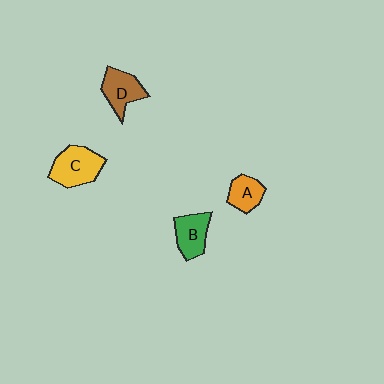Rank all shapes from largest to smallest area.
From largest to smallest: C (yellow), D (brown), B (green), A (orange).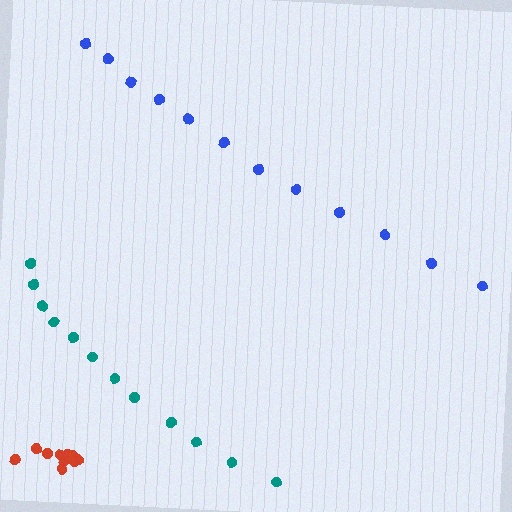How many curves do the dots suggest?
There are 3 distinct paths.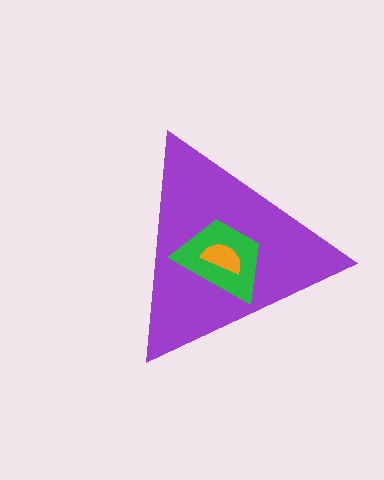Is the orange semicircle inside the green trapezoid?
Yes.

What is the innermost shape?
The orange semicircle.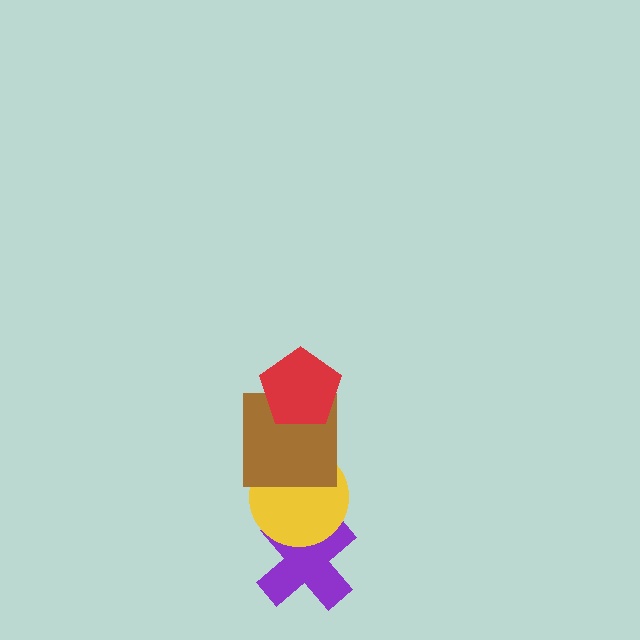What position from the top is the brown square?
The brown square is 2nd from the top.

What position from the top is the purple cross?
The purple cross is 4th from the top.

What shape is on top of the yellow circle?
The brown square is on top of the yellow circle.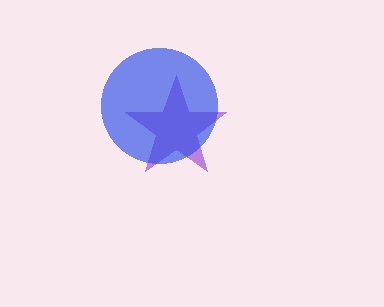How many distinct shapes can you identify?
There are 2 distinct shapes: a purple star, a blue circle.